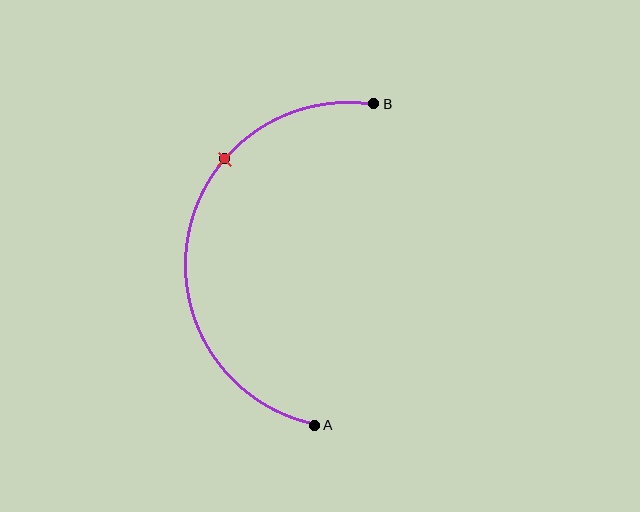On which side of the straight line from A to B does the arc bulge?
The arc bulges to the left of the straight line connecting A and B.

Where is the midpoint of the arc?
The arc midpoint is the point on the curve farthest from the straight line joining A and B. It sits to the left of that line.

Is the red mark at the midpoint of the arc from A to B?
No. The red mark lies on the arc but is closer to endpoint B. The arc midpoint would be at the point on the curve equidistant along the arc from both A and B.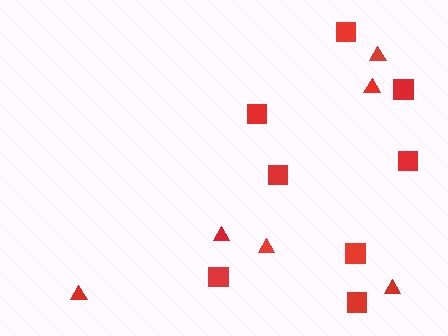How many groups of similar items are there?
There are 2 groups: one group of squares (8) and one group of triangles (6).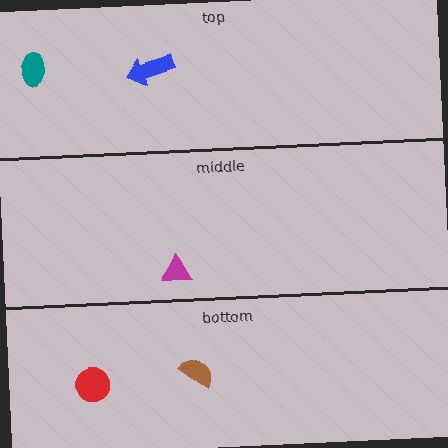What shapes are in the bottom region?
The brown semicircle, the red circle.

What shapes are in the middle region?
The magenta triangle.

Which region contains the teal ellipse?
The top region.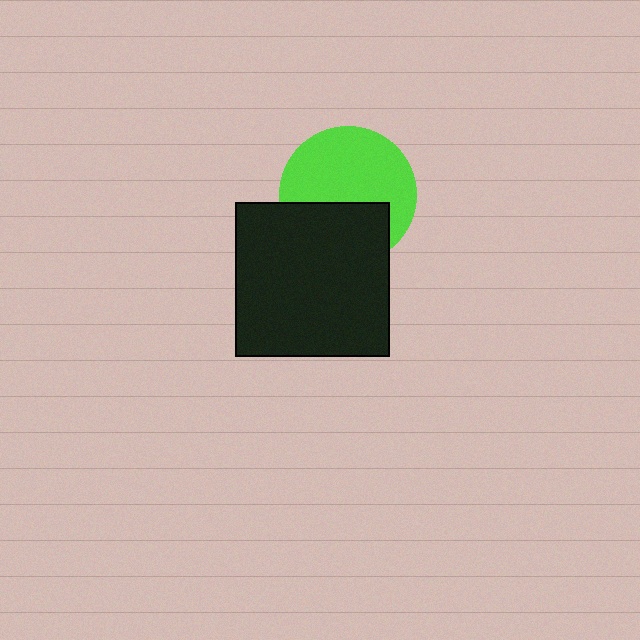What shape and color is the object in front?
The object in front is a black square.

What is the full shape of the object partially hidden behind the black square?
The partially hidden object is a lime circle.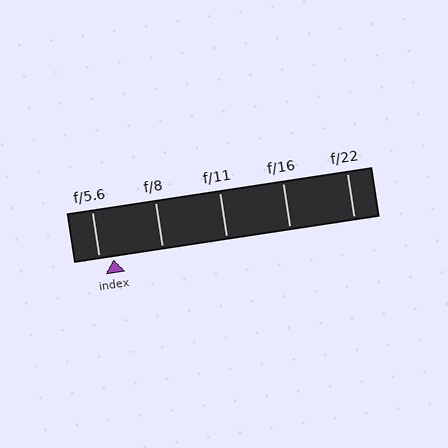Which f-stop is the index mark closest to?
The index mark is closest to f/5.6.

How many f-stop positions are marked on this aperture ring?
There are 5 f-stop positions marked.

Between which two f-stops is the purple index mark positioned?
The index mark is between f/5.6 and f/8.